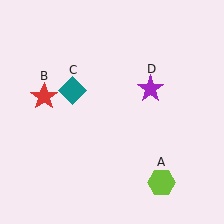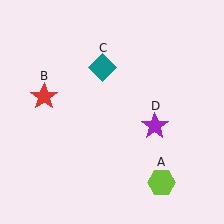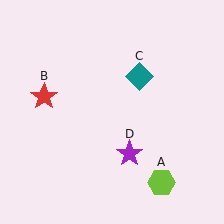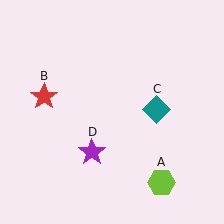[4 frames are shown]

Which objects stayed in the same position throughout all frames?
Lime hexagon (object A) and red star (object B) remained stationary.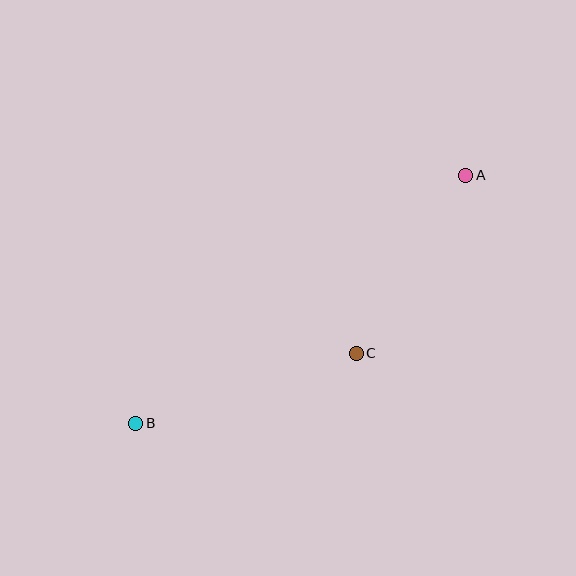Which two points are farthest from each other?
Points A and B are farthest from each other.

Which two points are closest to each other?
Points A and C are closest to each other.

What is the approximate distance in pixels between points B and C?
The distance between B and C is approximately 231 pixels.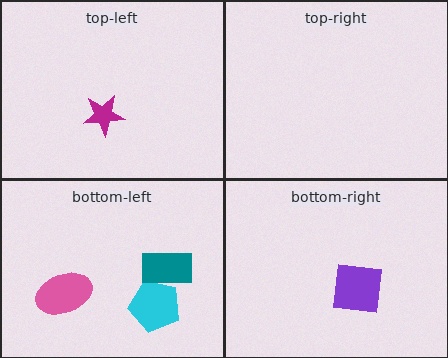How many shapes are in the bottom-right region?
1.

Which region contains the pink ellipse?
The bottom-left region.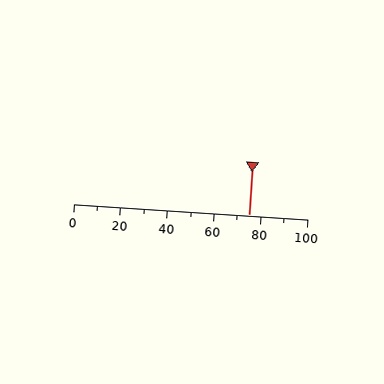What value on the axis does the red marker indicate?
The marker indicates approximately 75.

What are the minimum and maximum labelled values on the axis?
The axis runs from 0 to 100.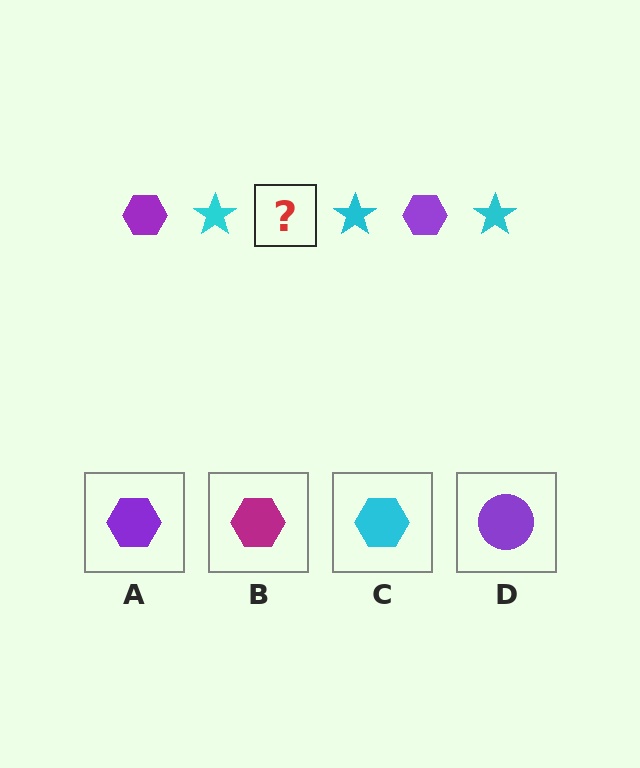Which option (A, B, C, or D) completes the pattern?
A.